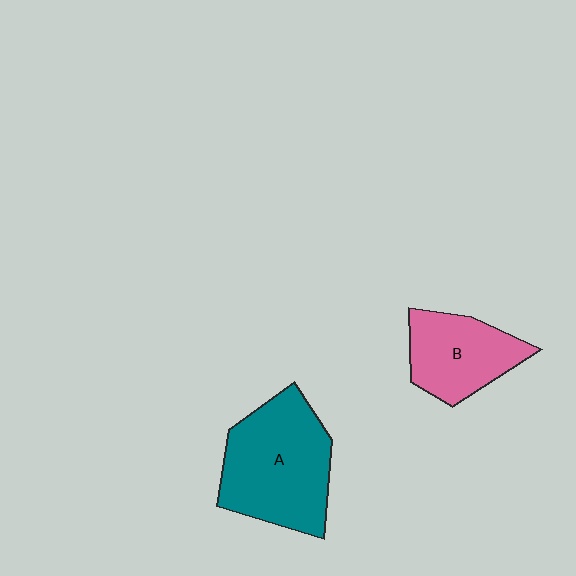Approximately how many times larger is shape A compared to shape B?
Approximately 1.6 times.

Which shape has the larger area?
Shape A (teal).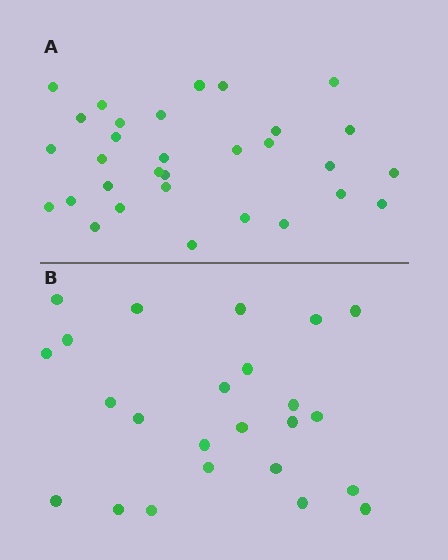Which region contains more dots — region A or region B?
Region A (the top region) has more dots.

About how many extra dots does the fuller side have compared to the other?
Region A has roughly 8 or so more dots than region B.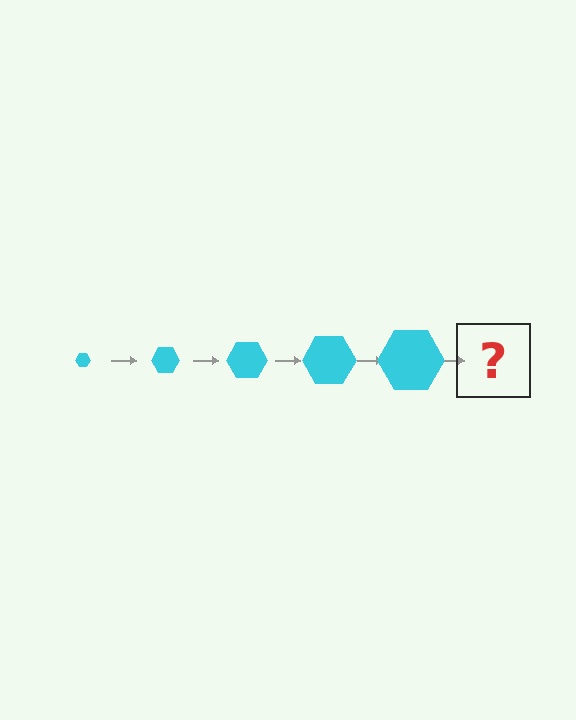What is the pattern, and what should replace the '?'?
The pattern is that the hexagon gets progressively larger each step. The '?' should be a cyan hexagon, larger than the previous one.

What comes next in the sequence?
The next element should be a cyan hexagon, larger than the previous one.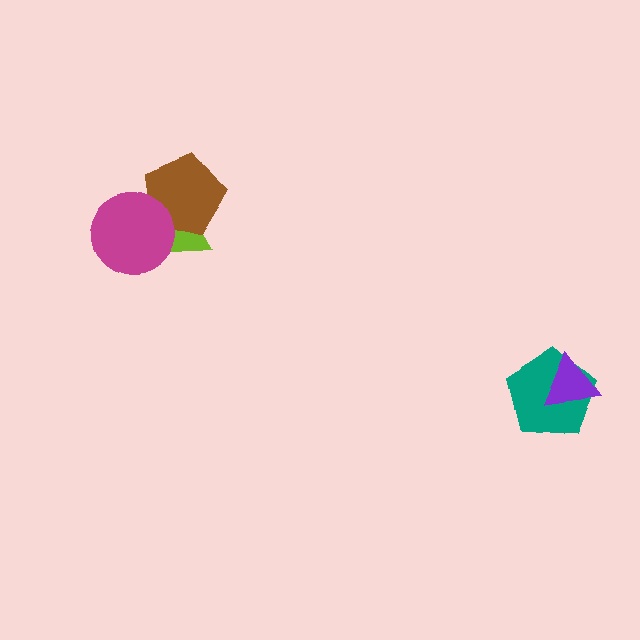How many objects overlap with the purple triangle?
1 object overlaps with the purple triangle.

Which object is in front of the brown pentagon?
The magenta circle is in front of the brown pentagon.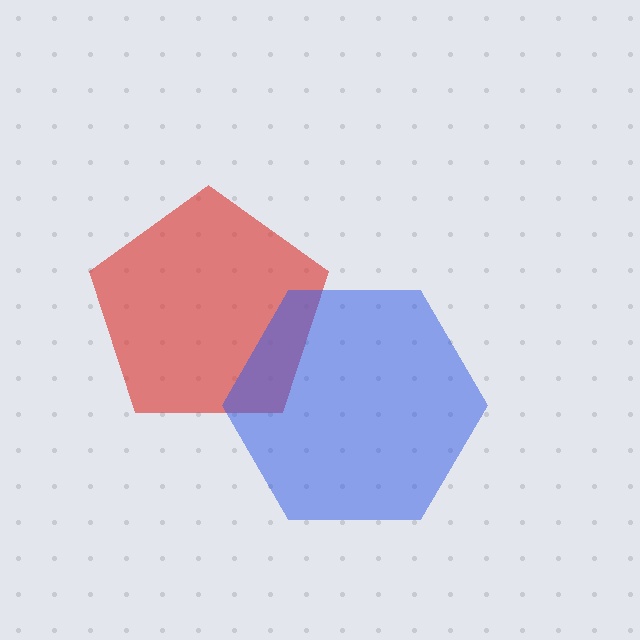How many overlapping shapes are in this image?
There are 2 overlapping shapes in the image.